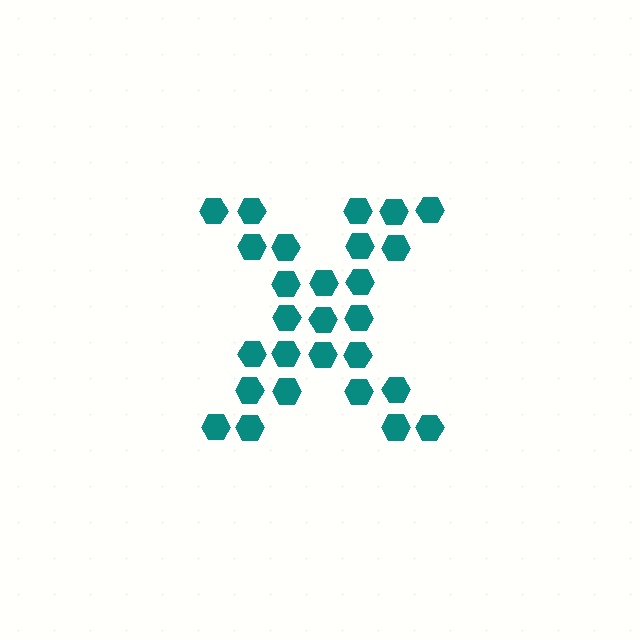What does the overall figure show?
The overall figure shows the letter X.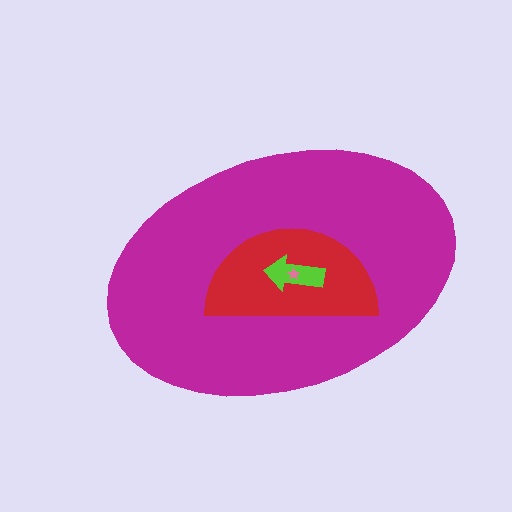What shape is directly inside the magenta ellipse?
The red semicircle.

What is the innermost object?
The pink star.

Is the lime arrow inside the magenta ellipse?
Yes.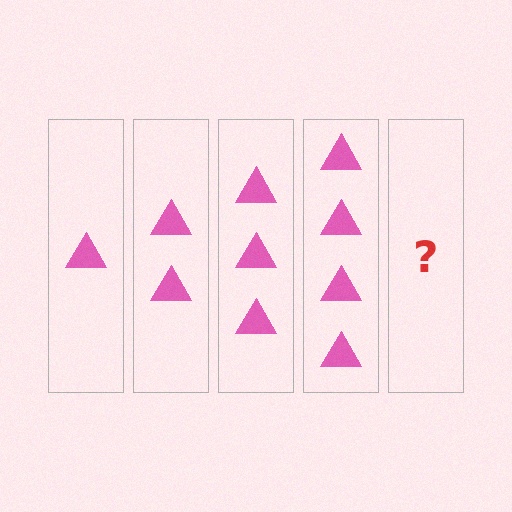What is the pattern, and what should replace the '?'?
The pattern is that each step adds one more triangle. The '?' should be 5 triangles.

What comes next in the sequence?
The next element should be 5 triangles.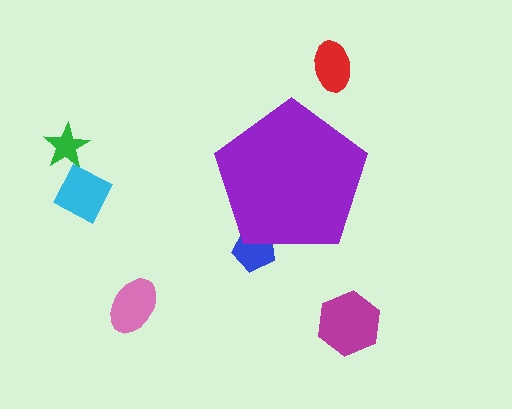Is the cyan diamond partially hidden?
No, the cyan diamond is fully visible.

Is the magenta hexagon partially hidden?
No, the magenta hexagon is fully visible.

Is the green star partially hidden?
No, the green star is fully visible.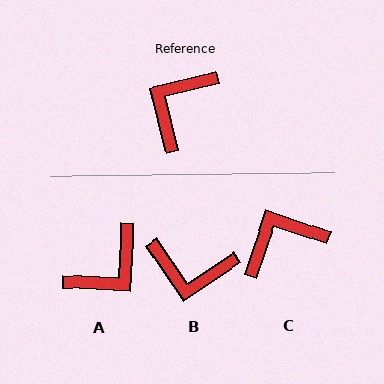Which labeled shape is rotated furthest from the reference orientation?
A, about 163 degrees away.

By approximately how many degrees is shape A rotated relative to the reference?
Approximately 163 degrees counter-clockwise.